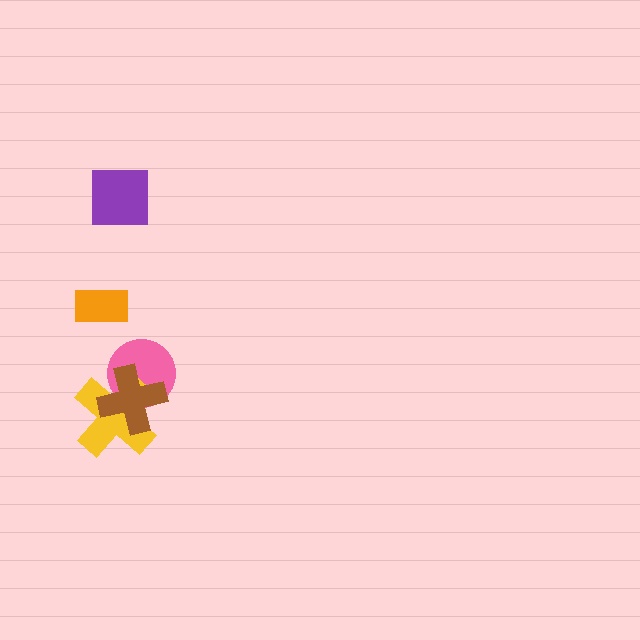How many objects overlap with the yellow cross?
2 objects overlap with the yellow cross.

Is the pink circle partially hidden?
Yes, it is partially covered by another shape.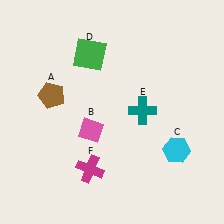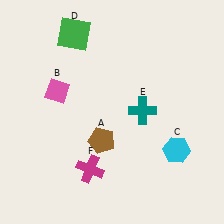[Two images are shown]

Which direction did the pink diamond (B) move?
The pink diamond (B) moved up.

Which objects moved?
The objects that moved are: the brown pentagon (A), the pink diamond (B), the green square (D).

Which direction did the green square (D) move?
The green square (D) moved up.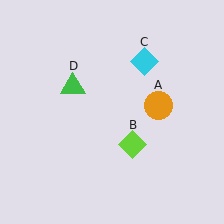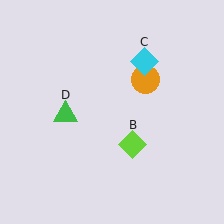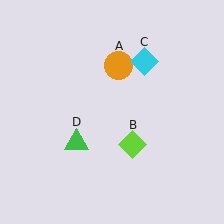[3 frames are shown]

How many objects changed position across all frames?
2 objects changed position: orange circle (object A), green triangle (object D).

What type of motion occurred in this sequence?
The orange circle (object A), green triangle (object D) rotated counterclockwise around the center of the scene.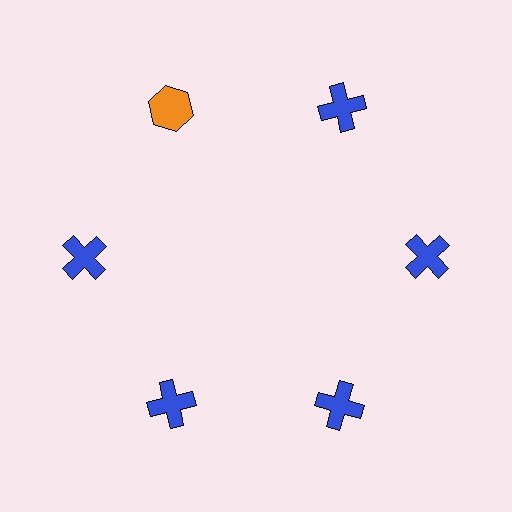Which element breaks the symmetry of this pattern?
The orange hexagon at roughly the 11 o'clock position breaks the symmetry. All other shapes are blue crosses.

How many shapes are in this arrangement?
There are 6 shapes arranged in a ring pattern.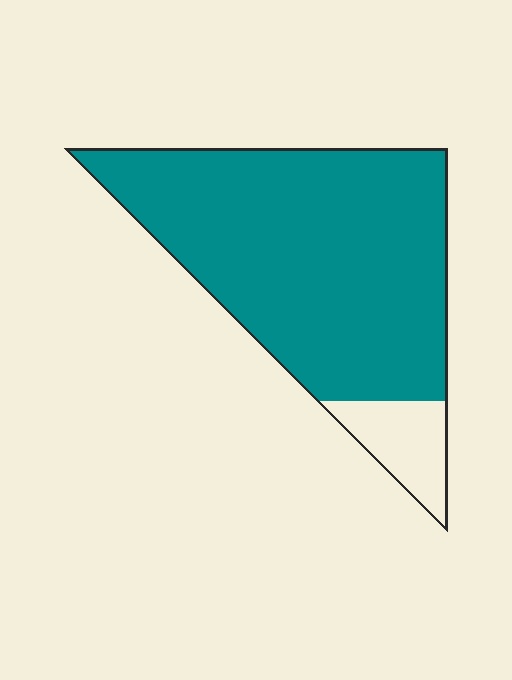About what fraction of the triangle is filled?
About seven eighths (7/8).